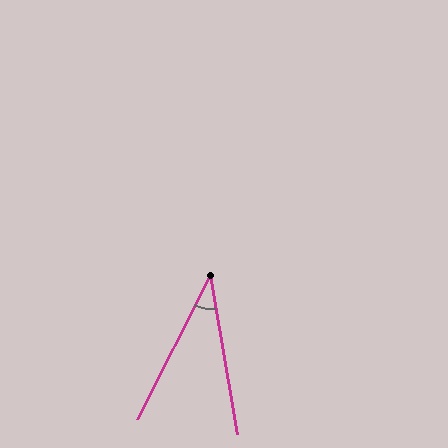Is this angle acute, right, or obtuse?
It is acute.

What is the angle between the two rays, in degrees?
Approximately 37 degrees.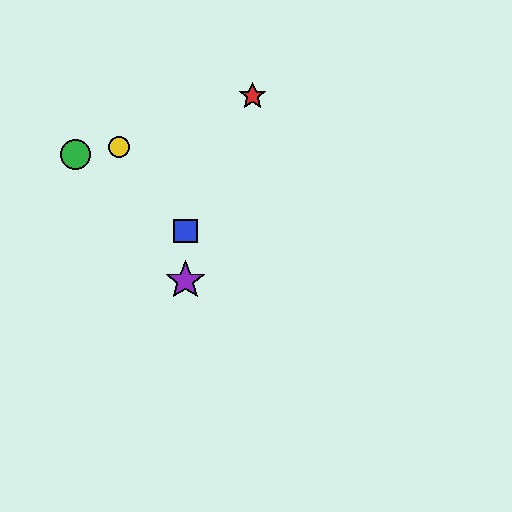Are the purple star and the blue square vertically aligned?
Yes, both are at x≈185.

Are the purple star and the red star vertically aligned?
No, the purple star is at x≈185 and the red star is at x≈252.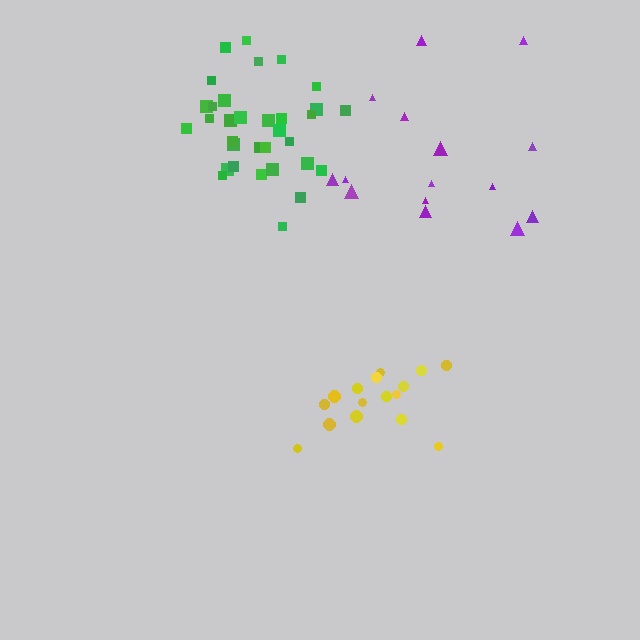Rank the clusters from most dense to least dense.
green, yellow, purple.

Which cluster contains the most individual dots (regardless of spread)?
Green (34).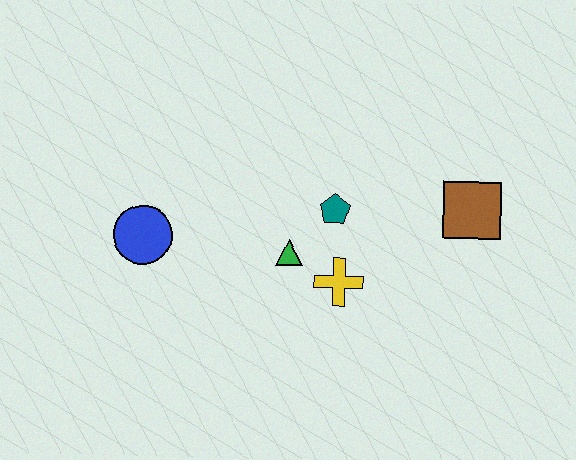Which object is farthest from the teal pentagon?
The blue circle is farthest from the teal pentagon.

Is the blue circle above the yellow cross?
Yes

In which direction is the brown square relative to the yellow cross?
The brown square is to the right of the yellow cross.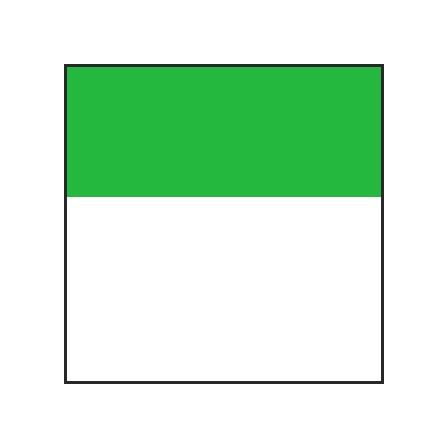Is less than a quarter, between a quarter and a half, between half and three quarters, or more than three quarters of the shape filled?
Between a quarter and a half.